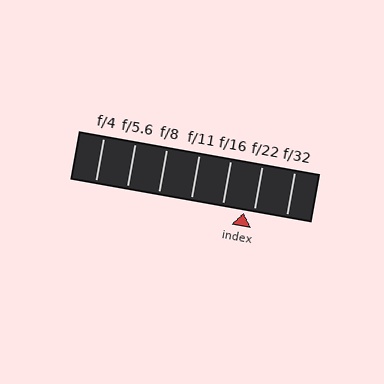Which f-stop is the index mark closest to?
The index mark is closest to f/22.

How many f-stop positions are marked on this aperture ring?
There are 7 f-stop positions marked.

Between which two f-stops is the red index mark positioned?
The index mark is between f/16 and f/22.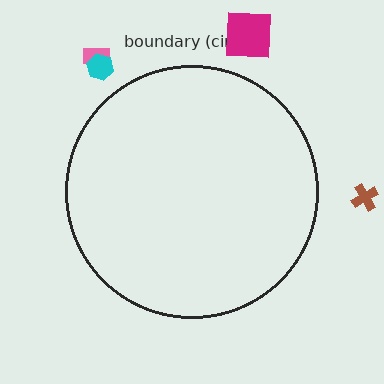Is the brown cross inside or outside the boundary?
Outside.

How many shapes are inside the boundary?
0 inside, 4 outside.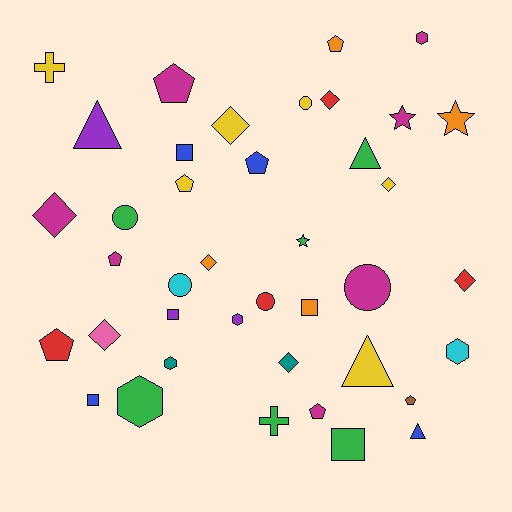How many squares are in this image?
There are 5 squares.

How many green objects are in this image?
There are 6 green objects.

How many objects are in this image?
There are 40 objects.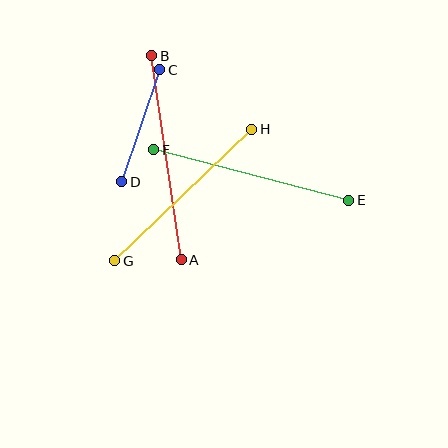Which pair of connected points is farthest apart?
Points A and B are farthest apart.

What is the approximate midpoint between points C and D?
The midpoint is at approximately (141, 126) pixels.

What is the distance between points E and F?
The distance is approximately 201 pixels.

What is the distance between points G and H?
The distance is approximately 190 pixels.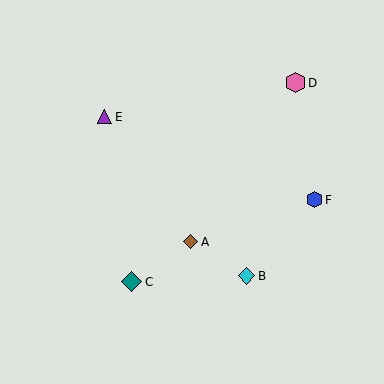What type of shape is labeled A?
Shape A is a brown diamond.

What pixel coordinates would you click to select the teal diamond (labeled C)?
Click at (132, 282) to select the teal diamond C.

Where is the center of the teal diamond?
The center of the teal diamond is at (132, 282).